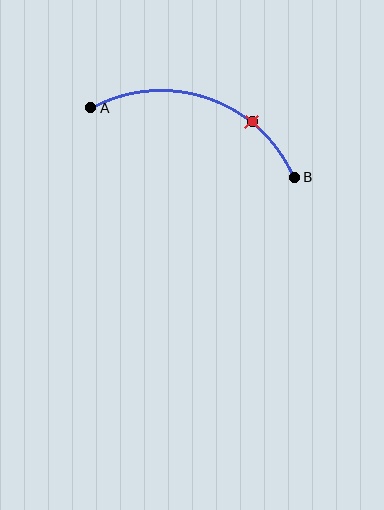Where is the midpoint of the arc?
The arc midpoint is the point on the curve farthest from the straight line joining A and B. It sits above that line.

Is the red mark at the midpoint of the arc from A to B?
No. The red mark lies on the arc but is closer to endpoint B. The arc midpoint would be at the point on the curve equidistant along the arc from both A and B.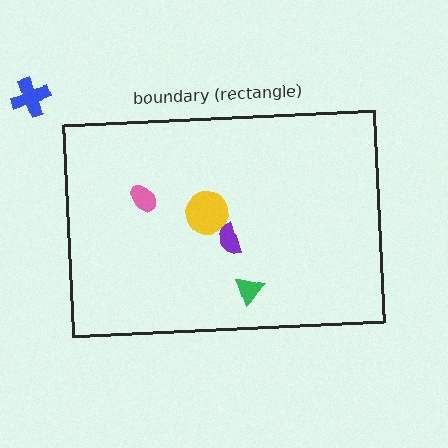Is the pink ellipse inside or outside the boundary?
Inside.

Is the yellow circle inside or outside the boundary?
Inside.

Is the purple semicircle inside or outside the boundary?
Inside.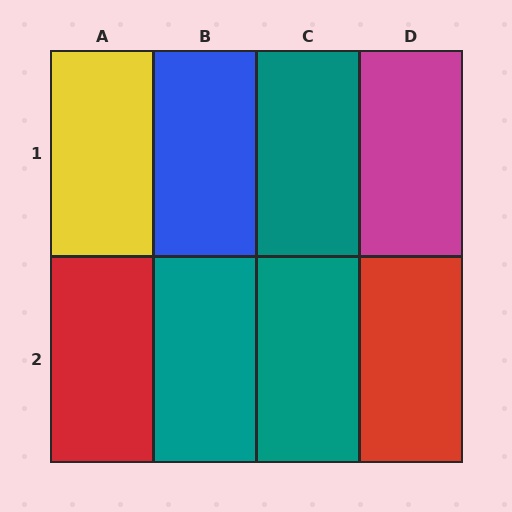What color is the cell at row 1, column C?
Teal.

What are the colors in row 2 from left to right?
Red, teal, teal, red.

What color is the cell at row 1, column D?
Magenta.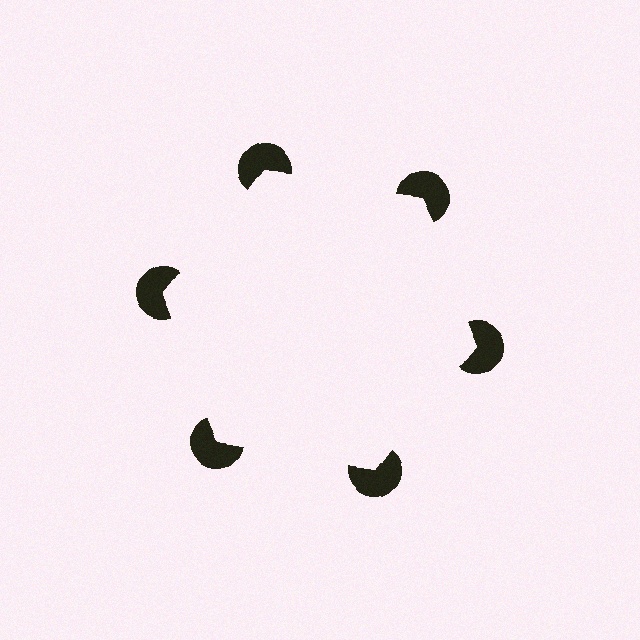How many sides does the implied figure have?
6 sides.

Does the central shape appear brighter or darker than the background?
It typically appears slightly brighter than the background, even though no actual brightness change is drawn.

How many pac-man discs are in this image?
There are 6 — one at each vertex of the illusory hexagon.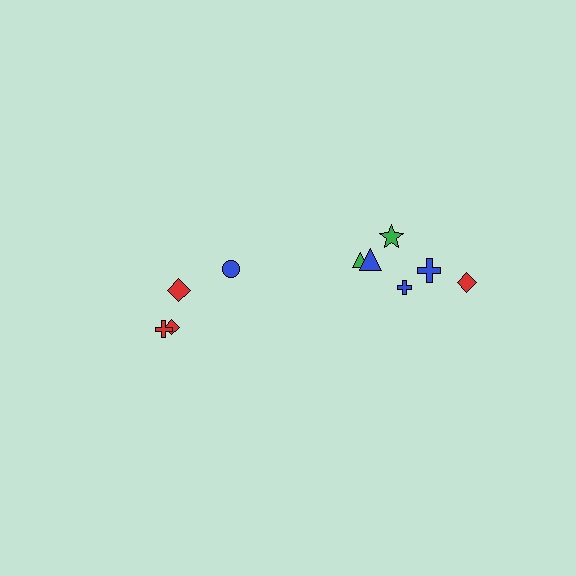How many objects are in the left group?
There are 4 objects.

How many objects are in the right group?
There are 6 objects.